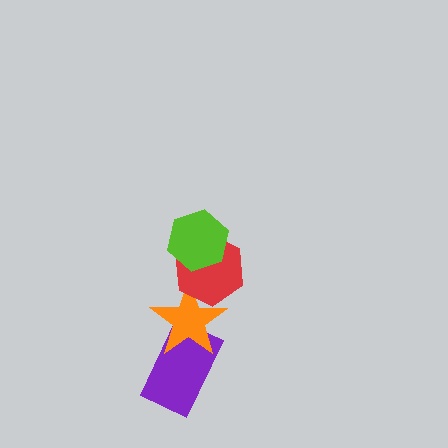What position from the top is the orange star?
The orange star is 3rd from the top.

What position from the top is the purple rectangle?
The purple rectangle is 4th from the top.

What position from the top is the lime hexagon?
The lime hexagon is 1st from the top.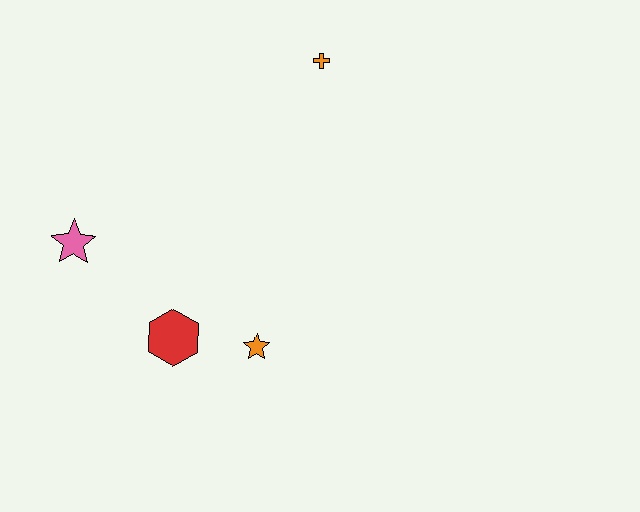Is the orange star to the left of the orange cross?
Yes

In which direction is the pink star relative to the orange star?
The pink star is to the left of the orange star.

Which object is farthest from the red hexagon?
The orange cross is farthest from the red hexagon.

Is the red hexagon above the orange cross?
No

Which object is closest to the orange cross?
The orange star is closest to the orange cross.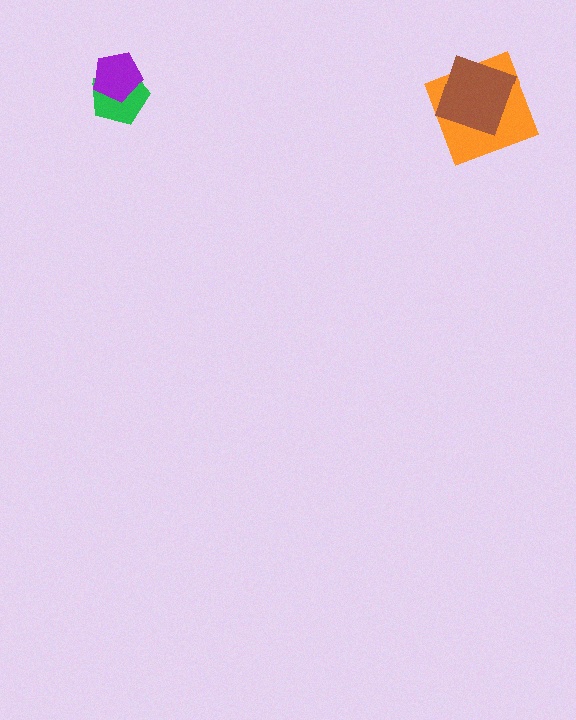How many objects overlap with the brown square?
1 object overlaps with the brown square.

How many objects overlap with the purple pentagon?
1 object overlaps with the purple pentagon.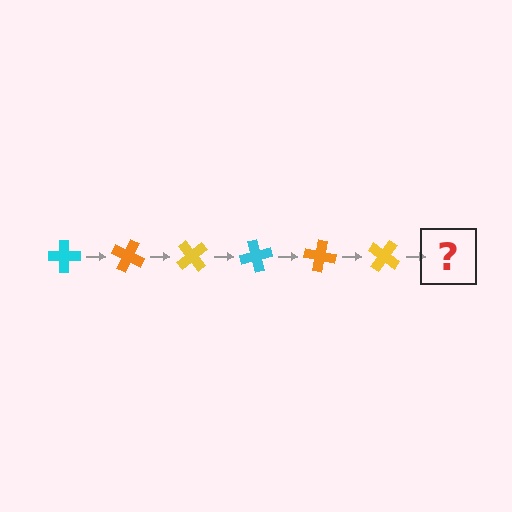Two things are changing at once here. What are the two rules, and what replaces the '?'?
The two rules are that it rotates 25 degrees each step and the color cycles through cyan, orange, and yellow. The '?' should be a cyan cross, rotated 150 degrees from the start.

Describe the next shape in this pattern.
It should be a cyan cross, rotated 150 degrees from the start.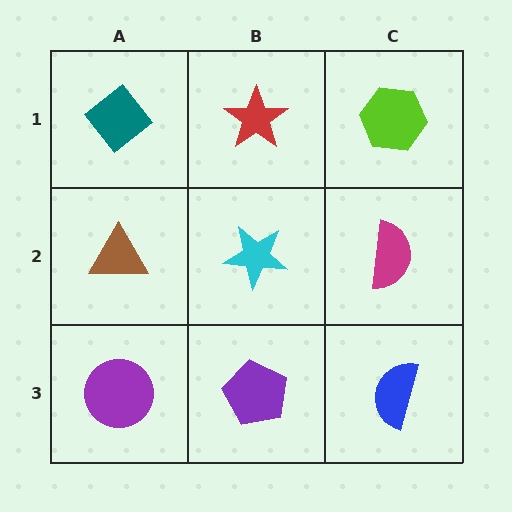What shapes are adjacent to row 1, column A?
A brown triangle (row 2, column A), a red star (row 1, column B).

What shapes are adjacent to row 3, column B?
A cyan star (row 2, column B), a purple circle (row 3, column A), a blue semicircle (row 3, column C).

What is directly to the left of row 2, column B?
A brown triangle.